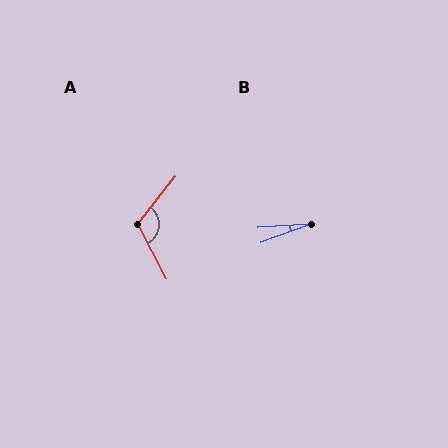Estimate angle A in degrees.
Approximately 115 degrees.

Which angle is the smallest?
B, at approximately 16 degrees.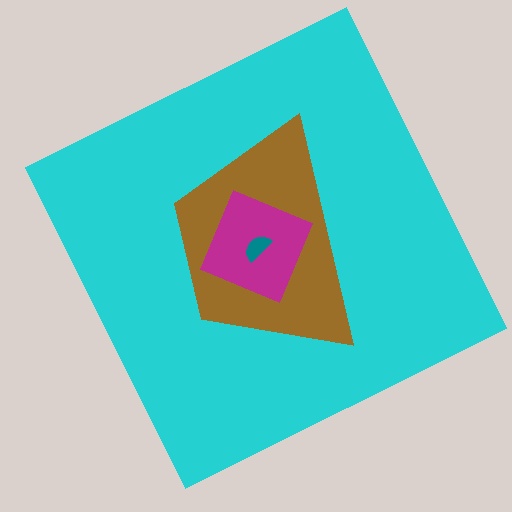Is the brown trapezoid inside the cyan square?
Yes.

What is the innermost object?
The teal semicircle.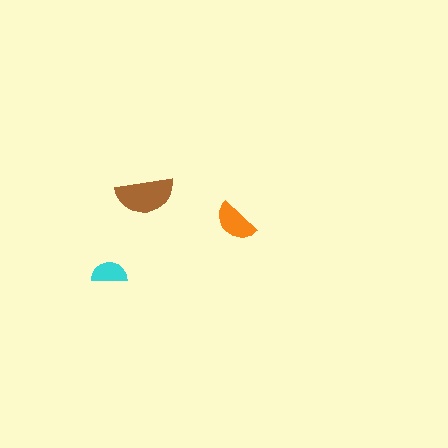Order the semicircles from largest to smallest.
the brown one, the orange one, the cyan one.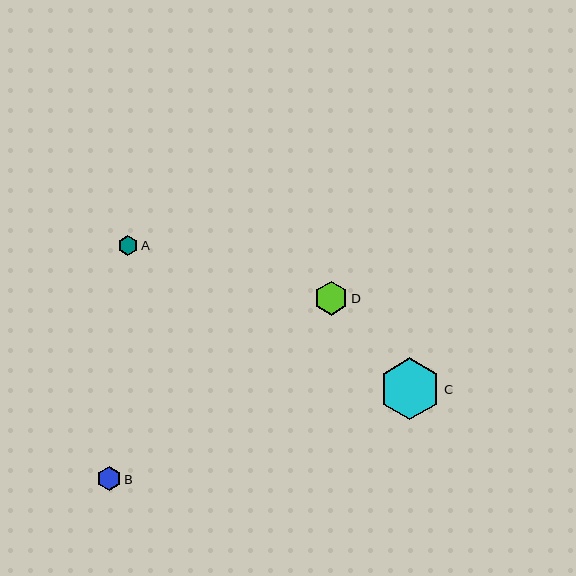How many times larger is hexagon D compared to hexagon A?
Hexagon D is approximately 1.7 times the size of hexagon A.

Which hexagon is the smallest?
Hexagon A is the smallest with a size of approximately 20 pixels.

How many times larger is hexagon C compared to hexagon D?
Hexagon C is approximately 1.8 times the size of hexagon D.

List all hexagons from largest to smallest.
From largest to smallest: C, D, B, A.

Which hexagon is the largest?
Hexagon C is the largest with a size of approximately 62 pixels.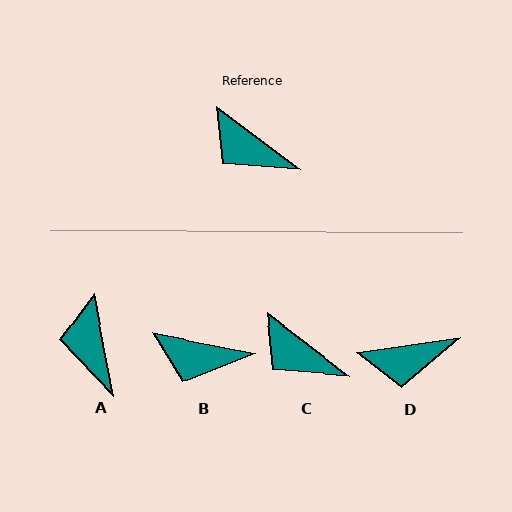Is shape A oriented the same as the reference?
No, it is off by about 42 degrees.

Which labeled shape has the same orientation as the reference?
C.